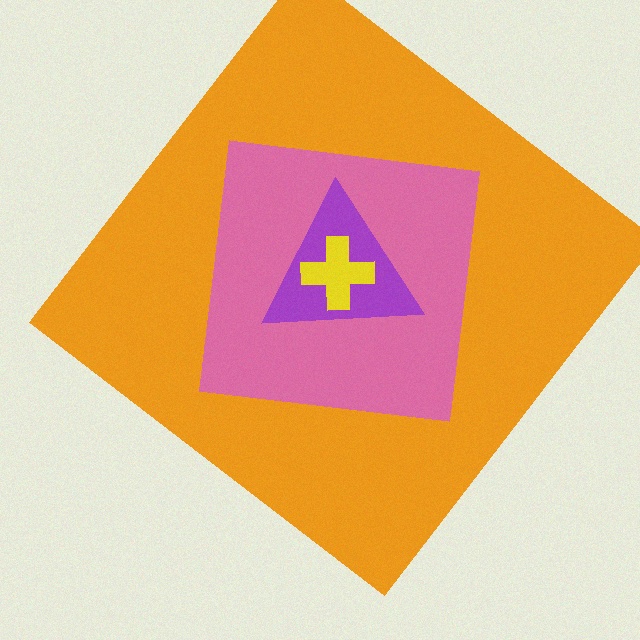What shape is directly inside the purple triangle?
The yellow cross.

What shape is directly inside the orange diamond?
The pink square.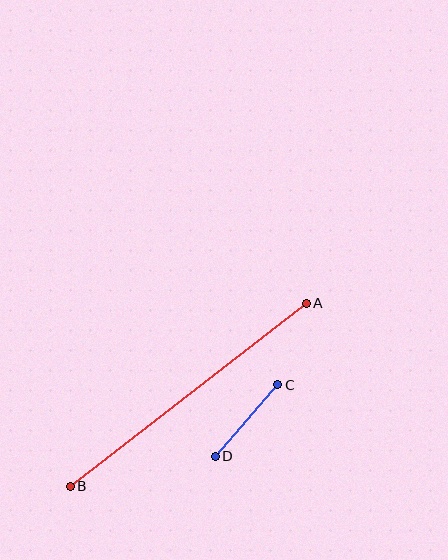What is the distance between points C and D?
The distance is approximately 95 pixels.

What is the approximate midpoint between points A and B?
The midpoint is at approximately (188, 395) pixels.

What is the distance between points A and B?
The distance is approximately 299 pixels.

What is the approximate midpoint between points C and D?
The midpoint is at approximately (246, 420) pixels.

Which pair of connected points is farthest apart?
Points A and B are farthest apart.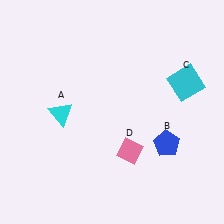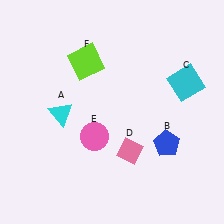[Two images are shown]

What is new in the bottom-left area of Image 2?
A pink circle (E) was added in the bottom-left area of Image 2.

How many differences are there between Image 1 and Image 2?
There are 2 differences between the two images.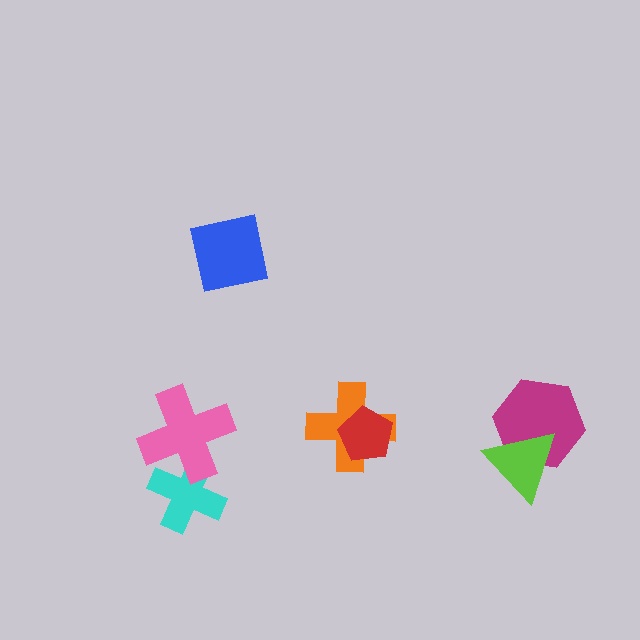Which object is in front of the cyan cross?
The pink cross is in front of the cyan cross.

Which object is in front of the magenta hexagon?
The lime triangle is in front of the magenta hexagon.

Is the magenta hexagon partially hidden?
Yes, it is partially covered by another shape.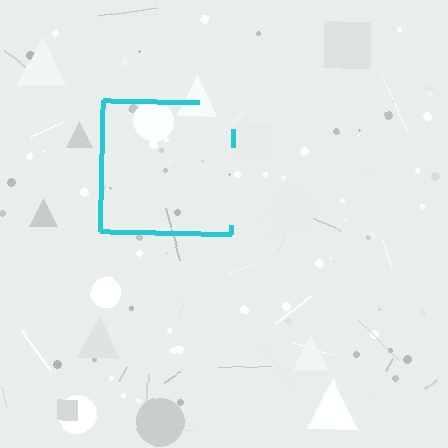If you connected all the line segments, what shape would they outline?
They would outline a square.